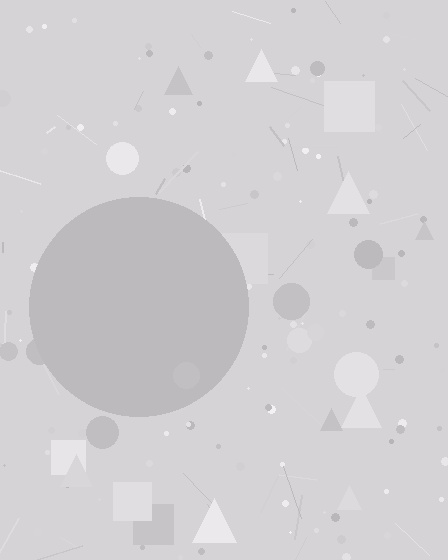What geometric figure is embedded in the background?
A circle is embedded in the background.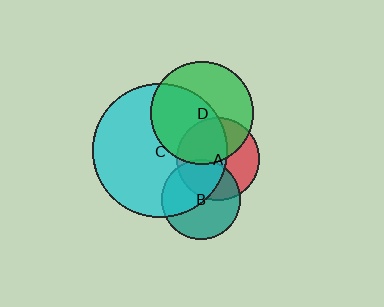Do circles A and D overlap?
Yes.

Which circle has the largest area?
Circle C (cyan).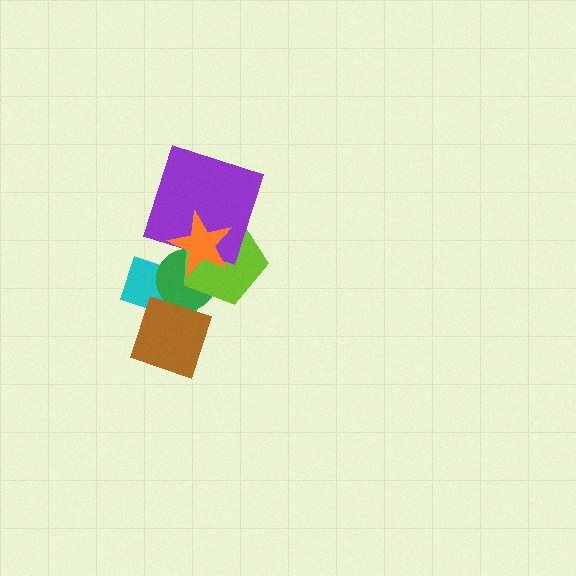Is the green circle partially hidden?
Yes, it is partially covered by another shape.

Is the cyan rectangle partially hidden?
Yes, it is partially covered by another shape.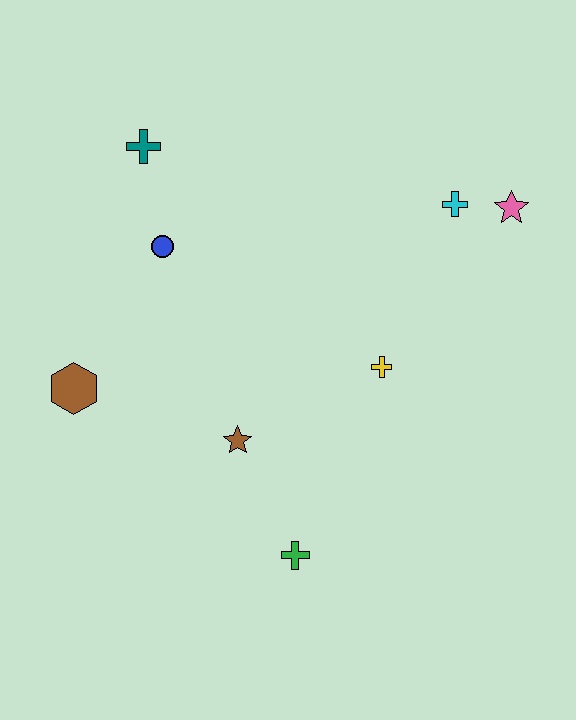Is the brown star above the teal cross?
No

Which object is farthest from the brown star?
The pink star is farthest from the brown star.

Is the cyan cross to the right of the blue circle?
Yes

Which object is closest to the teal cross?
The blue circle is closest to the teal cross.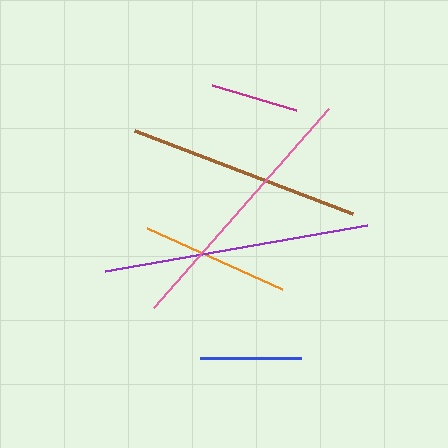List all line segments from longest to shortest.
From longest to shortest: purple, pink, brown, orange, blue, magenta.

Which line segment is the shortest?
The magenta line is the shortest at approximately 87 pixels.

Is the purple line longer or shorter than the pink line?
The purple line is longer than the pink line.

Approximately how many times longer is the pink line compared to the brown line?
The pink line is approximately 1.1 times the length of the brown line.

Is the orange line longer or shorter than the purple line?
The purple line is longer than the orange line.